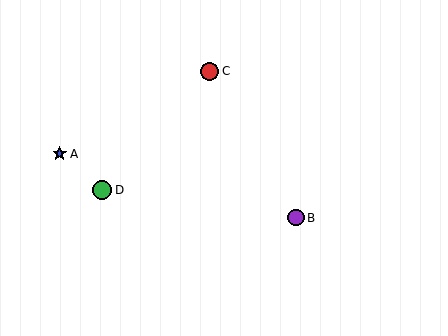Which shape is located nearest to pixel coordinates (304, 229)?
The purple circle (labeled B) at (296, 218) is nearest to that location.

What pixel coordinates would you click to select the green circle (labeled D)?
Click at (102, 190) to select the green circle D.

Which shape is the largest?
The green circle (labeled D) is the largest.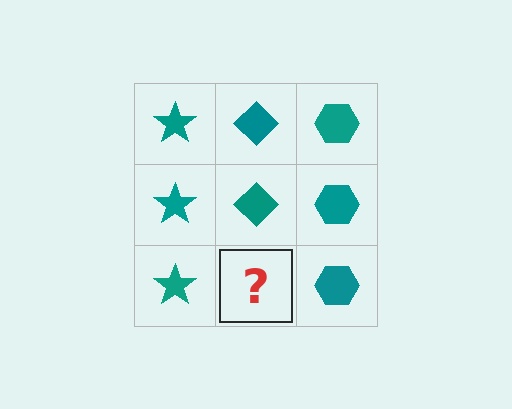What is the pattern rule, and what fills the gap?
The rule is that each column has a consistent shape. The gap should be filled with a teal diamond.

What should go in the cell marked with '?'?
The missing cell should contain a teal diamond.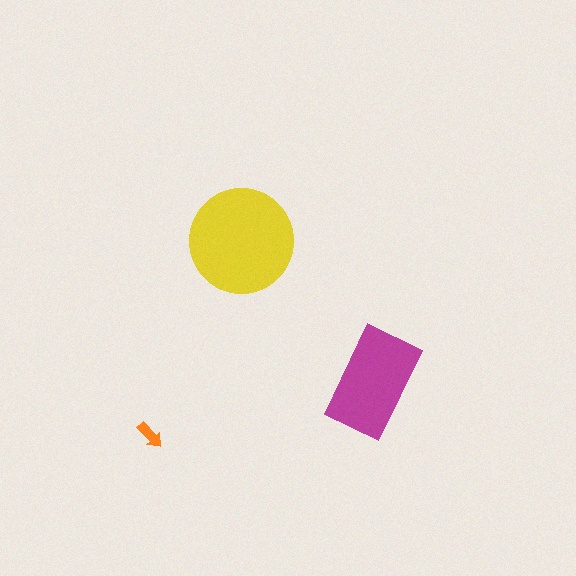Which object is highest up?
The yellow circle is topmost.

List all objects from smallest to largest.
The orange arrow, the magenta rectangle, the yellow circle.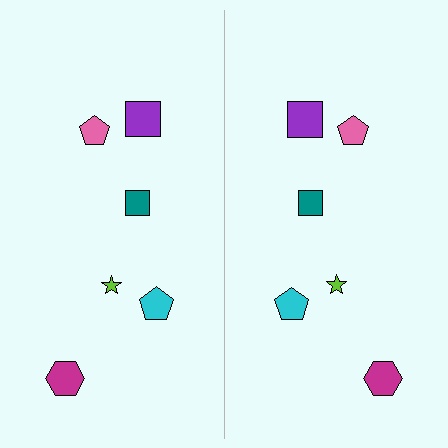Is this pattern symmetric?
Yes, this pattern has bilateral (reflection) symmetry.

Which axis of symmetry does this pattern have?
The pattern has a vertical axis of symmetry running through the center of the image.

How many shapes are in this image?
There are 12 shapes in this image.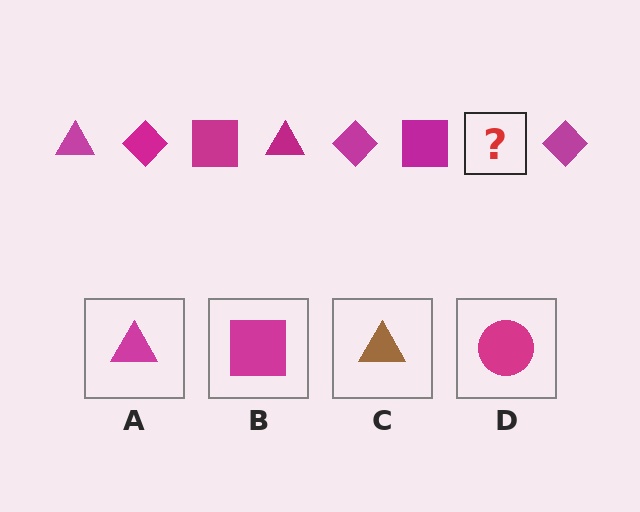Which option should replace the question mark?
Option A.